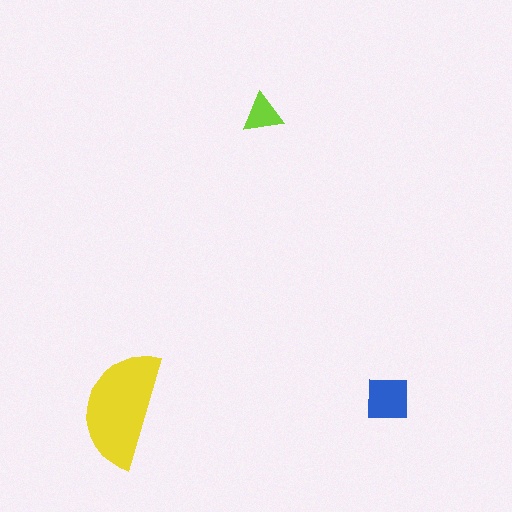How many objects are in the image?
There are 3 objects in the image.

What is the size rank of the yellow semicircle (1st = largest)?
1st.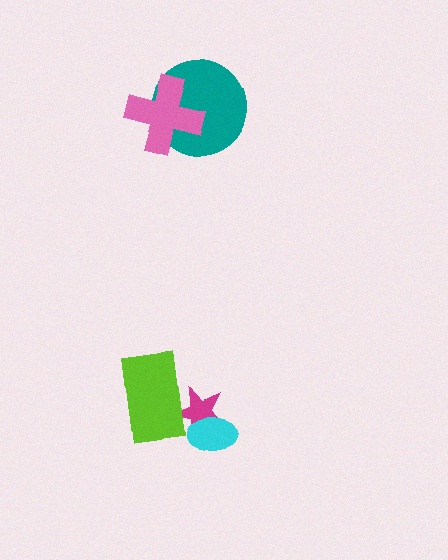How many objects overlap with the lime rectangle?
1 object overlaps with the lime rectangle.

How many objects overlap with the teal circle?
1 object overlaps with the teal circle.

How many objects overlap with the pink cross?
1 object overlaps with the pink cross.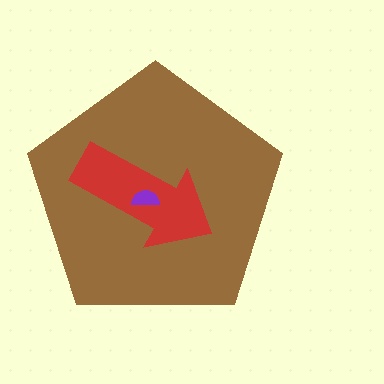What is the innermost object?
The purple semicircle.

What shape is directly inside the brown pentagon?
The red arrow.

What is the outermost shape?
The brown pentagon.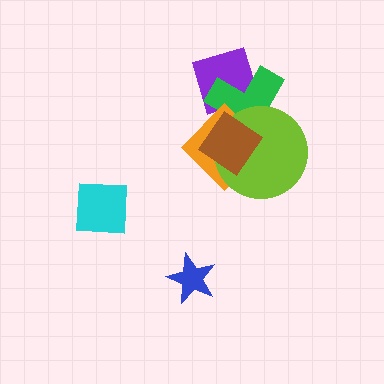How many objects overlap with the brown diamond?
4 objects overlap with the brown diamond.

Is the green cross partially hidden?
Yes, it is partially covered by another shape.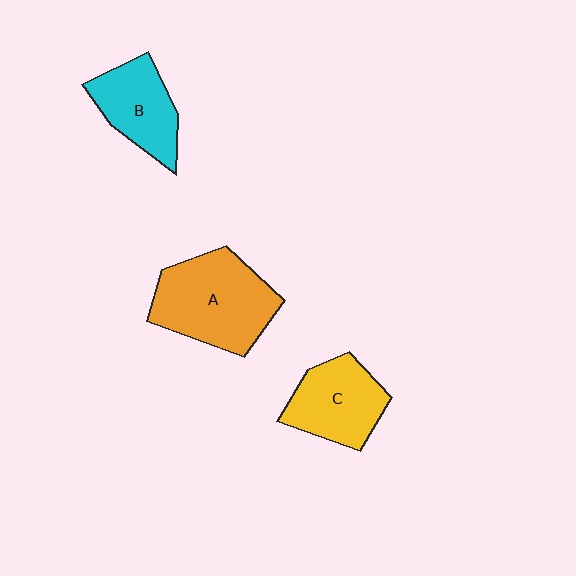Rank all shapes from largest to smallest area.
From largest to smallest: A (orange), C (yellow), B (cyan).